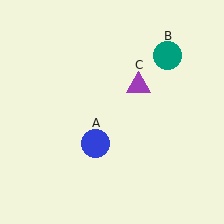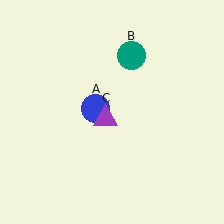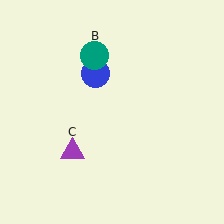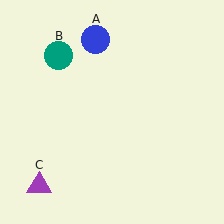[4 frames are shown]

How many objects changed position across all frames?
3 objects changed position: blue circle (object A), teal circle (object B), purple triangle (object C).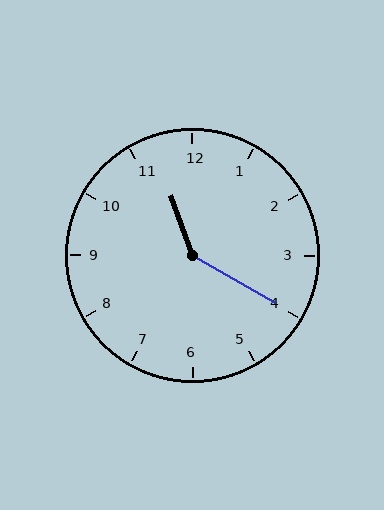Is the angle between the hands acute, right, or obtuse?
It is obtuse.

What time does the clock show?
11:20.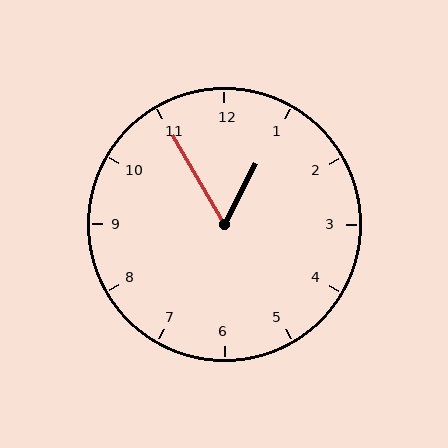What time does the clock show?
12:55.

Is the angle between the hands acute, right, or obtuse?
It is acute.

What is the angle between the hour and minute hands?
Approximately 58 degrees.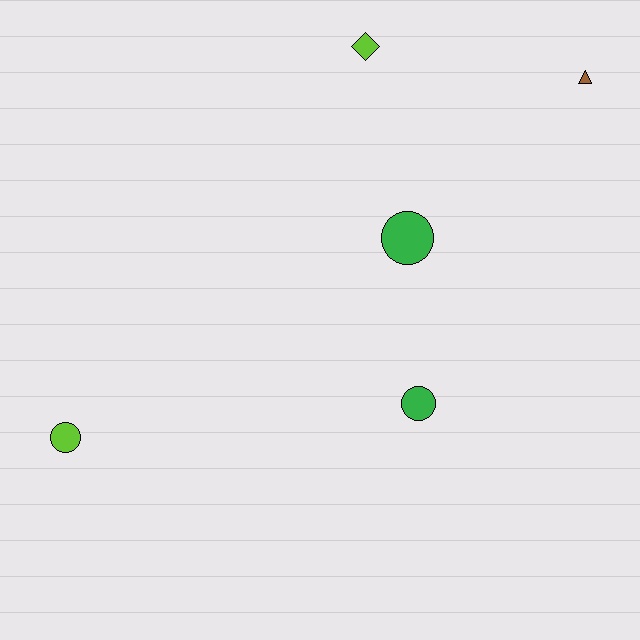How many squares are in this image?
There are no squares.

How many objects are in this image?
There are 5 objects.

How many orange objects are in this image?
There are no orange objects.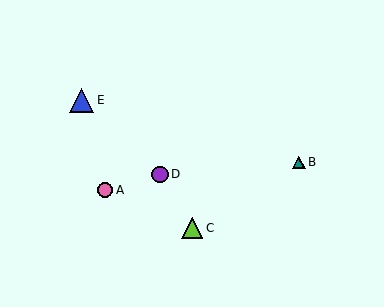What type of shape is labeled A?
Shape A is a pink circle.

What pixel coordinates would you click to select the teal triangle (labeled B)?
Click at (299, 162) to select the teal triangle B.